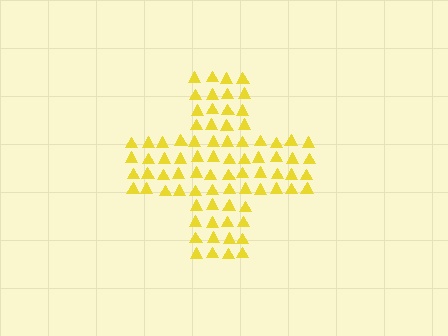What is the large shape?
The large shape is a cross.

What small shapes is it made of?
It is made of small triangles.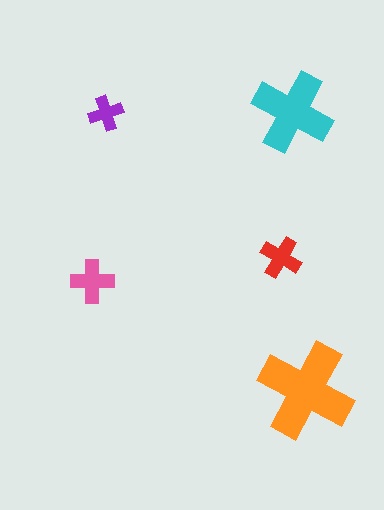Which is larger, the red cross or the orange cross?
The orange one.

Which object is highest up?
The cyan cross is topmost.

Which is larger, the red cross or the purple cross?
The red one.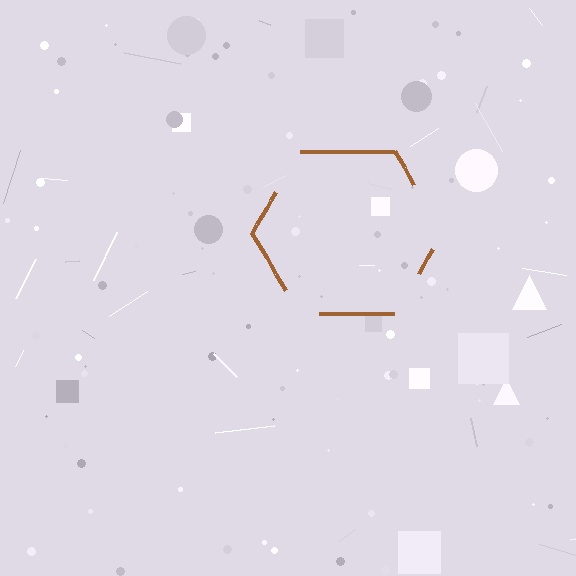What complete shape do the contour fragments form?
The contour fragments form a hexagon.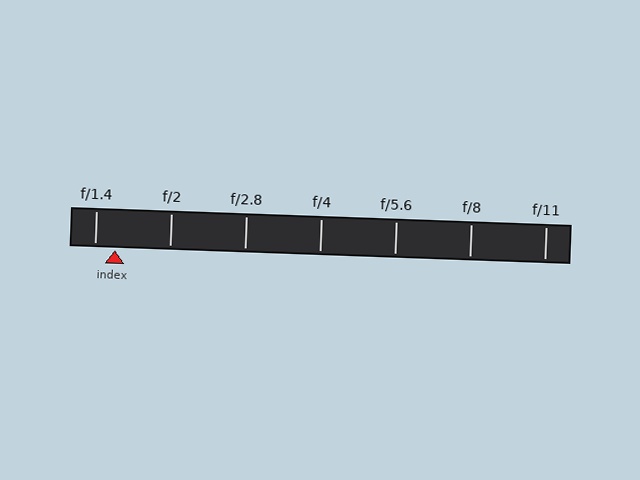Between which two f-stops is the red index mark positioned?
The index mark is between f/1.4 and f/2.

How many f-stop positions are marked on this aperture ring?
There are 7 f-stop positions marked.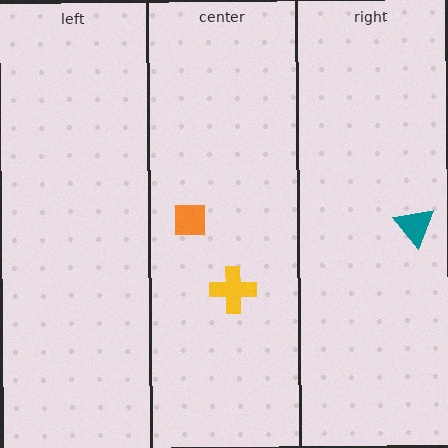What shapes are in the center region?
The yellow cross, the orange square.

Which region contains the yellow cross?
The center region.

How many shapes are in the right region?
1.